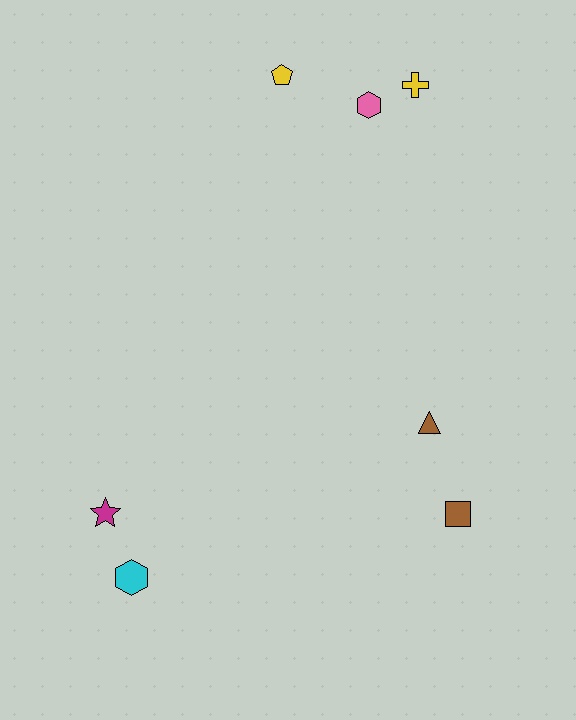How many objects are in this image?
There are 7 objects.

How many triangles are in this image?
There is 1 triangle.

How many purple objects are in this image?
There are no purple objects.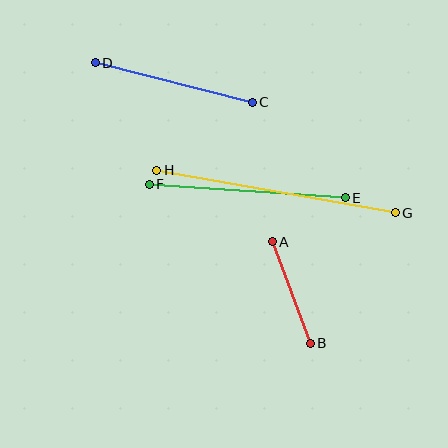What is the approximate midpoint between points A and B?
The midpoint is at approximately (291, 292) pixels.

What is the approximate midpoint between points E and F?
The midpoint is at approximately (247, 191) pixels.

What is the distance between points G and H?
The distance is approximately 242 pixels.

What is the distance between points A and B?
The distance is approximately 108 pixels.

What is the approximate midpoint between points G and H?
The midpoint is at approximately (276, 192) pixels.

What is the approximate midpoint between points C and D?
The midpoint is at approximately (174, 82) pixels.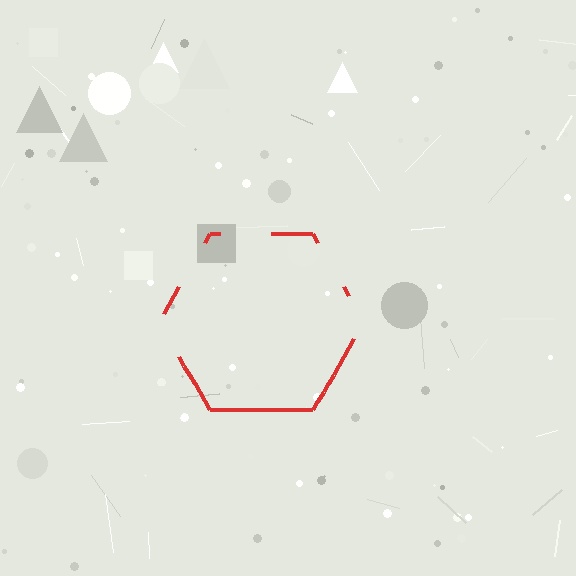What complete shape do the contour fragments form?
The contour fragments form a hexagon.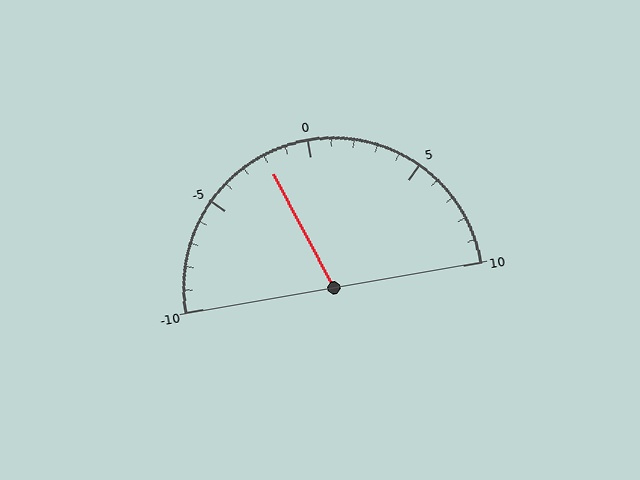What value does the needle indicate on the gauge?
The needle indicates approximately -2.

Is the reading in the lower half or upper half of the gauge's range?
The reading is in the lower half of the range (-10 to 10).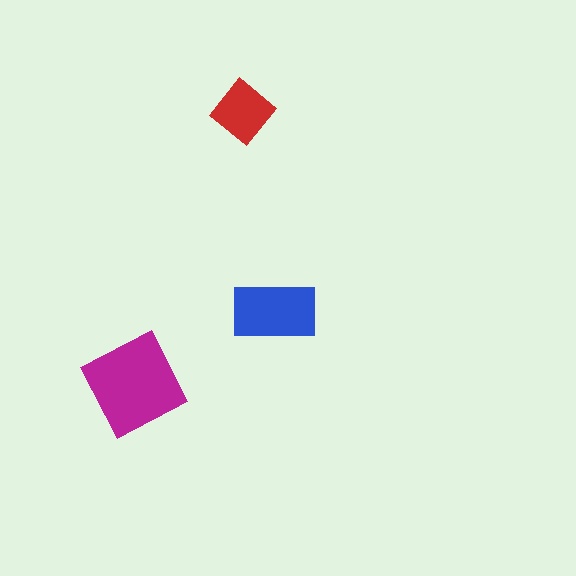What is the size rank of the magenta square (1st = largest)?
1st.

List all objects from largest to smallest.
The magenta square, the blue rectangle, the red diamond.